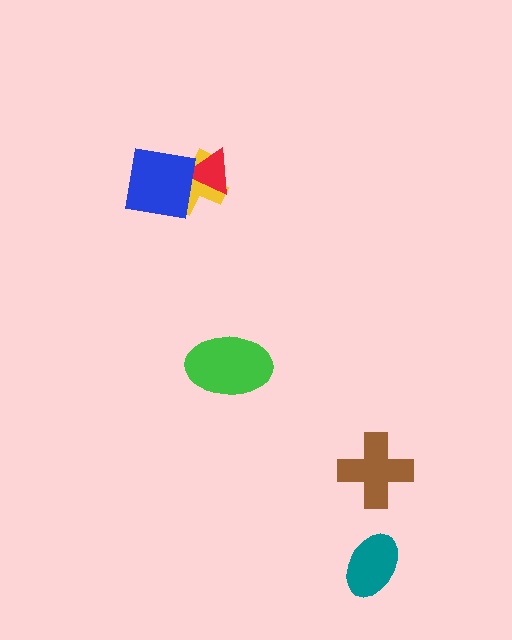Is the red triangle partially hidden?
Yes, it is partially covered by another shape.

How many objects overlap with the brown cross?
0 objects overlap with the brown cross.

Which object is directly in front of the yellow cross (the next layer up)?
The red triangle is directly in front of the yellow cross.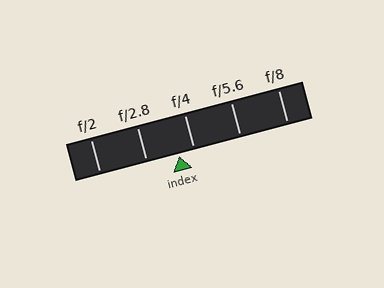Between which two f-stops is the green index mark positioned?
The index mark is between f/2.8 and f/4.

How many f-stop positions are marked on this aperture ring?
There are 5 f-stop positions marked.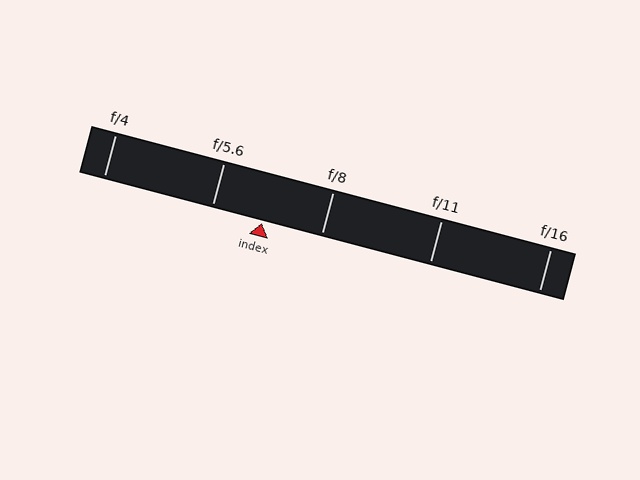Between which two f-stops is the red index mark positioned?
The index mark is between f/5.6 and f/8.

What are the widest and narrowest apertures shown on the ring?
The widest aperture shown is f/4 and the narrowest is f/16.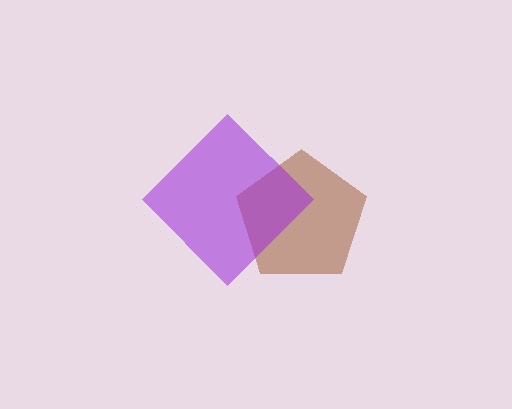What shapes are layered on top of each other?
The layered shapes are: a brown pentagon, a purple diamond.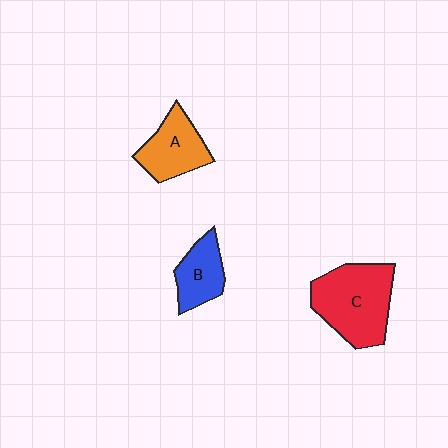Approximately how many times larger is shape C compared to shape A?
Approximately 1.5 times.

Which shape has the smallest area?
Shape B (blue).